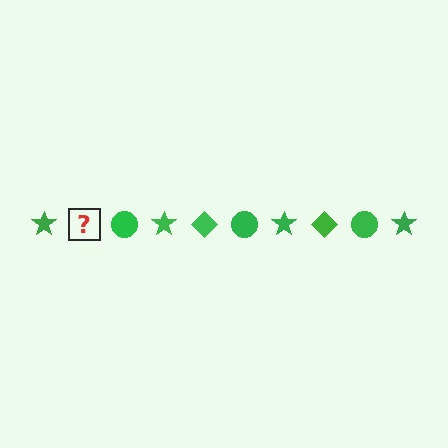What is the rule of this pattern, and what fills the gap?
The rule is that the pattern cycles through star, diamond, circle shapes in green. The gap should be filled with a green diamond.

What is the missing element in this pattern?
The missing element is a green diamond.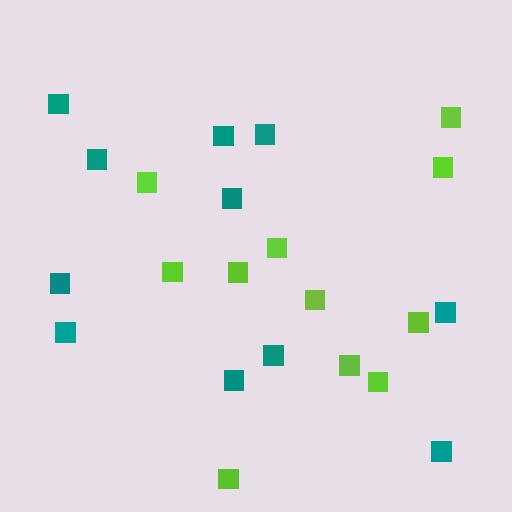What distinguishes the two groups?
There are 2 groups: one group of lime squares (11) and one group of teal squares (11).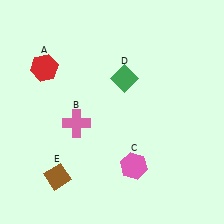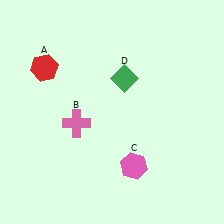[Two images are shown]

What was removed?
The brown diamond (E) was removed in Image 2.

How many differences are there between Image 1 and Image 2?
There is 1 difference between the two images.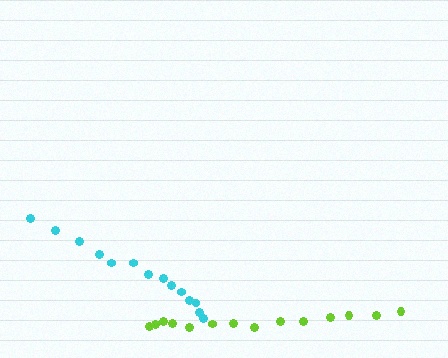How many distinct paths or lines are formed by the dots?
There are 2 distinct paths.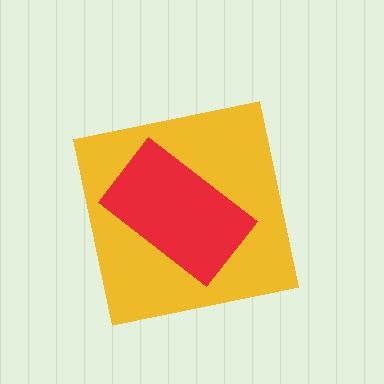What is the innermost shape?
The red rectangle.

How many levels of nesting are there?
2.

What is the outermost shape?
The yellow square.